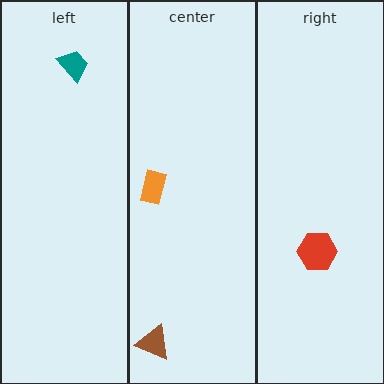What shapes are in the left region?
The teal trapezoid.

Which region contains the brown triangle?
The center region.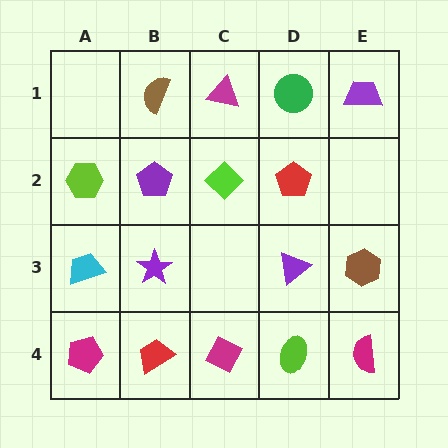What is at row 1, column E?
A purple trapezoid.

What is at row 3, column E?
A brown hexagon.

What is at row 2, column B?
A purple pentagon.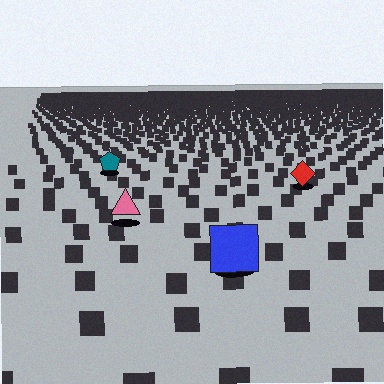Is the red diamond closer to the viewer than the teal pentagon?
Yes. The red diamond is closer — you can tell from the texture gradient: the ground texture is coarser near it.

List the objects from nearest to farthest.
From nearest to farthest: the blue square, the pink triangle, the red diamond, the teal pentagon.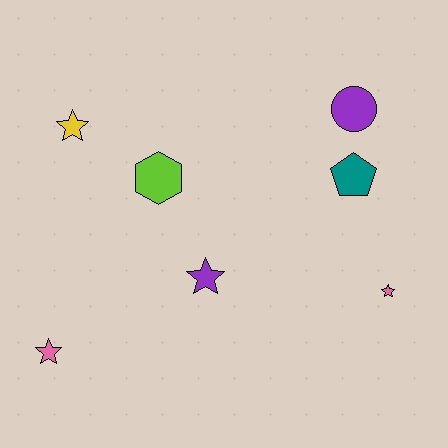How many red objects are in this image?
There are no red objects.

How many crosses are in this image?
There are no crosses.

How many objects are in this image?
There are 7 objects.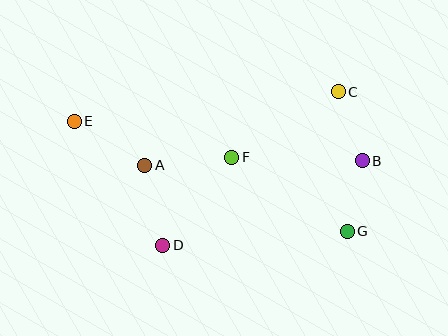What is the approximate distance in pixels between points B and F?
The distance between B and F is approximately 130 pixels.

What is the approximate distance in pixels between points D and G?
The distance between D and G is approximately 185 pixels.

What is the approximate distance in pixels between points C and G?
The distance between C and G is approximately 140 pixels.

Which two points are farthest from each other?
Points E and G are farthest from each other.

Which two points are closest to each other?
Points B and G are closest to each other.